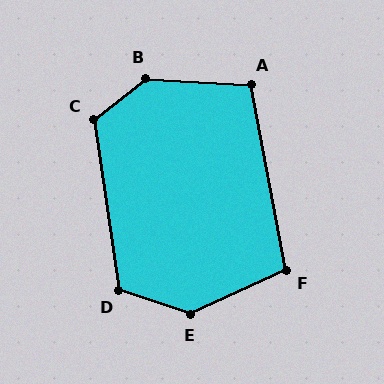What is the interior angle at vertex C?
Approximately 119 degrees (obtuse).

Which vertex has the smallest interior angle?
F, at approximately 104 degrees.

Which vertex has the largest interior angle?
B, at approximately 139 degrees.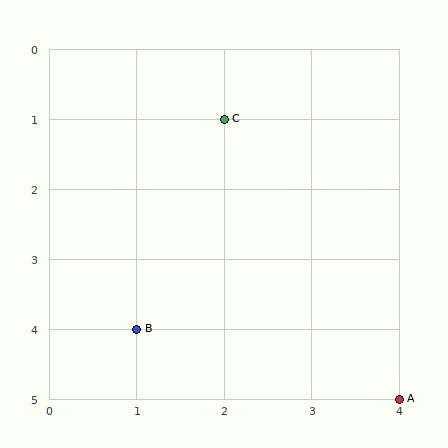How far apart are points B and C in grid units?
Points B and C are 1 column and 3 rows apart (about 3.2 grid units diagonally).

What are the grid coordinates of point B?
Point B is at grid coordinates (1, 4).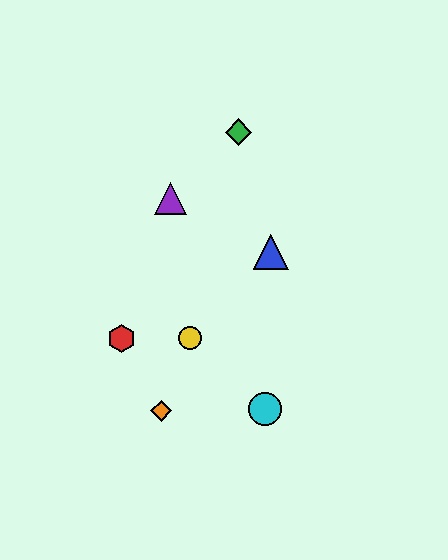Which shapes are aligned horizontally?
The red hexagon, the yellow circle are aligned horizontally.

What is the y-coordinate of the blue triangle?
The blue triangle is at y≈252.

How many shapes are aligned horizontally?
2 shapes (the red hexagon, the yellow circle) are aligned horizontally.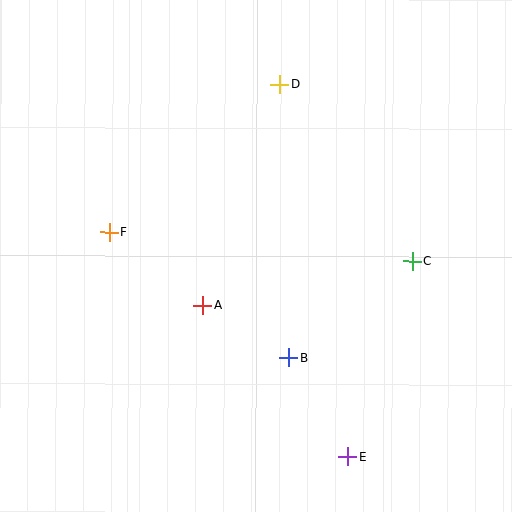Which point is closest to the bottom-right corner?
Point E is closest to the bottom-right corner.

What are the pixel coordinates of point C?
Point C is at (412, 261).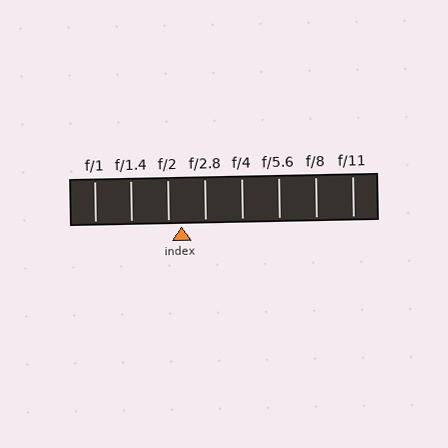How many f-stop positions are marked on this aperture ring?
There are 8 f-stop positions marked.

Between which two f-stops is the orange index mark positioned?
The index mark is between f/2 and f/2.8.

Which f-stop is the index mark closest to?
The index mark is closest to f/2.